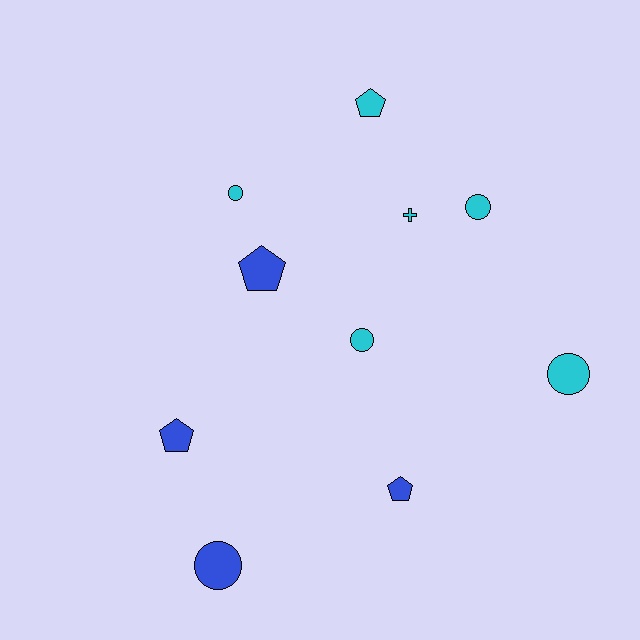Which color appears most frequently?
Cyan, with 6 objects.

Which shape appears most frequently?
Circle, with 5 objects.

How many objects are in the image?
There are 10 objects.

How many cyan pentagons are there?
There is 1 cyan pentagon.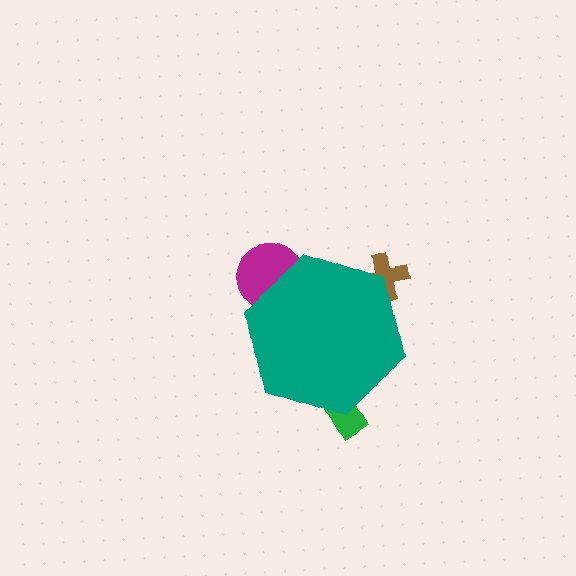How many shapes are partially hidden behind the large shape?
3 shapes are partially hidden.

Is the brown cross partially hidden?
Yes, the brown cross is partially hidden behind the teal hexagon.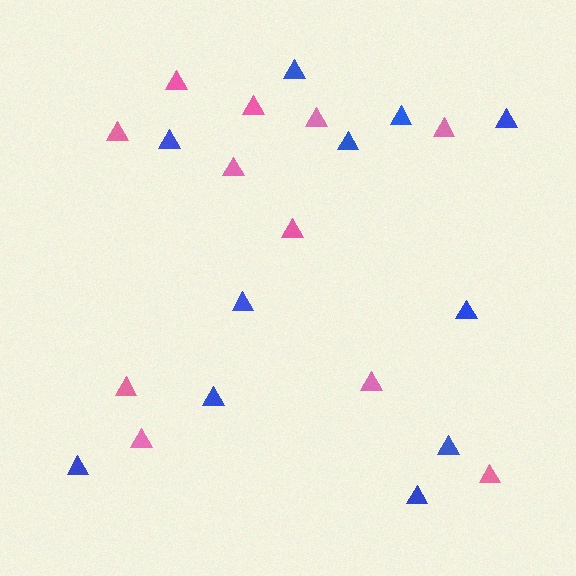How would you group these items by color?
There are 2 groups: one group of pink triangles (11) and one group of blue triangles (11).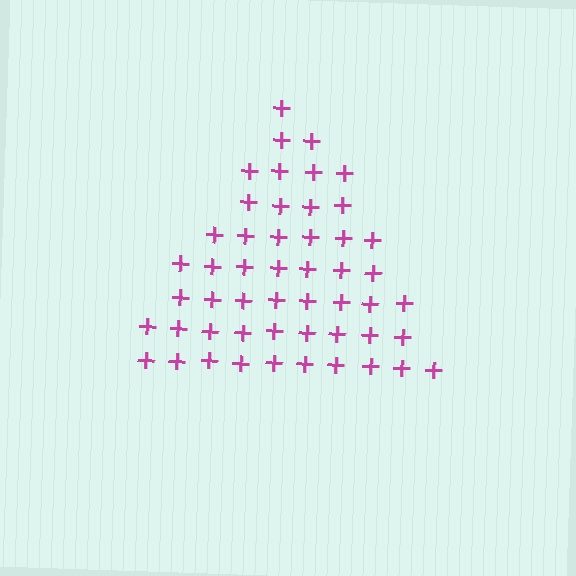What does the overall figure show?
The overall figure shows a triangle.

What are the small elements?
The small elements are plus signs.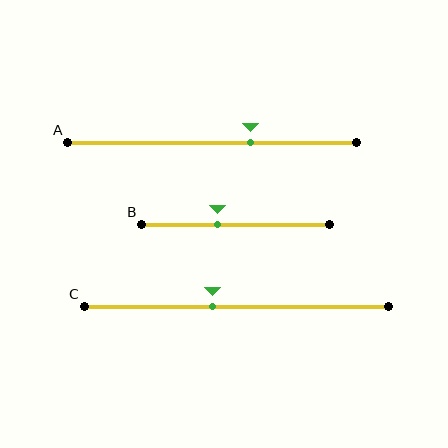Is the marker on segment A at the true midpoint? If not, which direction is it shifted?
No, the marker on segment A is shifted to the right by about 13% of the segment length.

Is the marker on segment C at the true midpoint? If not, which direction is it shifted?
No, the marker on segment C is shifted to the left by about 8% of the segment length.